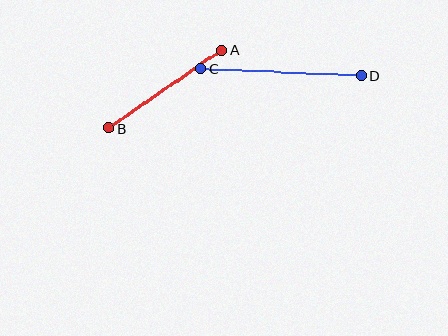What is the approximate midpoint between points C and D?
The midpoint is at approximately (281, 72) pixels.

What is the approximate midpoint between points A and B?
The midpoint is at approximately (165, 89) pixels.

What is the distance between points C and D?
The distance is approximately 161 pixels.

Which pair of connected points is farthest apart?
Points C and D are farthest apart.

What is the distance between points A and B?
The distance is approximately 137 pixels.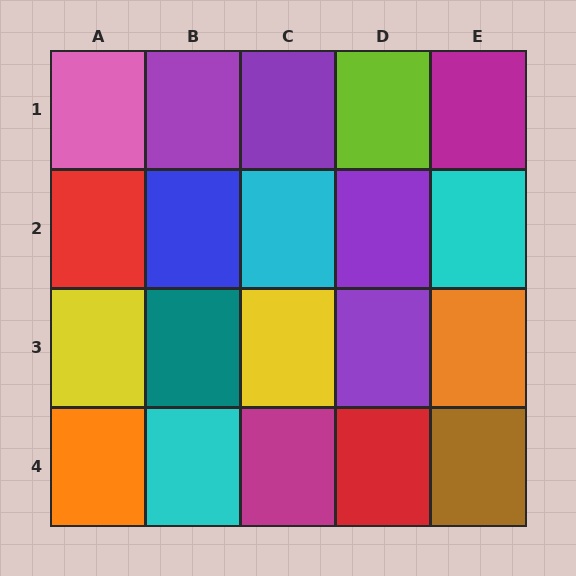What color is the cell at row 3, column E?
Orange.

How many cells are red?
2 cells are red.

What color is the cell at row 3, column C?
Yellow.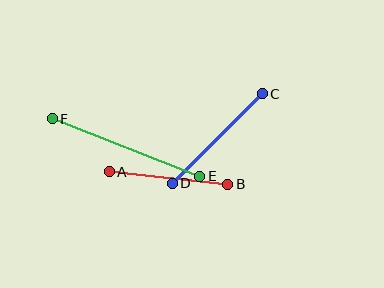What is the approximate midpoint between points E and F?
The midpoint is at approximately (126, 147) pixels.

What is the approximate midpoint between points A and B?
The midpoint is at approximately (168, 178) pixels.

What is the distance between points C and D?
The distance is approximately 127 pixels.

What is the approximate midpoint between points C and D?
The midpoint is at approximately (217, 138) pixels.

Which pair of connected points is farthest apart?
Points E and F are farthest apart.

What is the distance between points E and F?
The distance is approximately 158 pixels.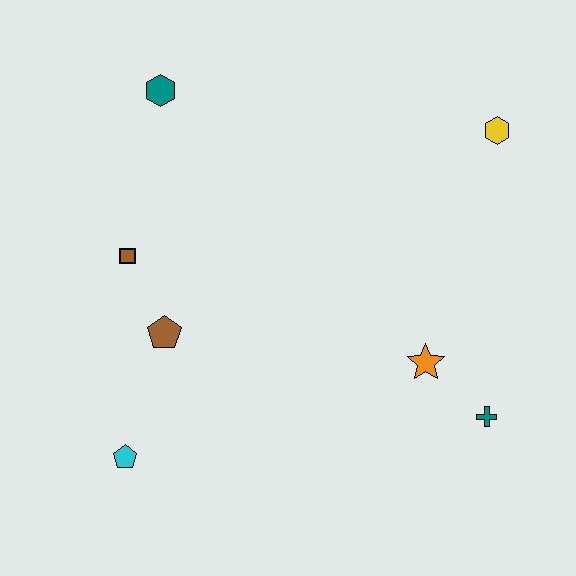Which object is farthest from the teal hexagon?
The teal cross is farthest from the teal hexagon.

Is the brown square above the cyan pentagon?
Yes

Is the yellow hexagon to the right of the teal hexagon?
Yes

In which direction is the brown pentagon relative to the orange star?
The brown pentagon is to the left of the orange star.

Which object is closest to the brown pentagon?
The brown square is closest to the brown pentagon.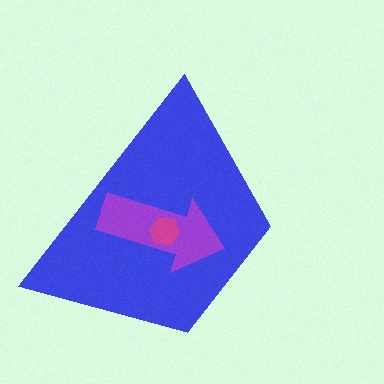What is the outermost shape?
The blue trapezoid.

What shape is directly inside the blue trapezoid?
The purple arrow.